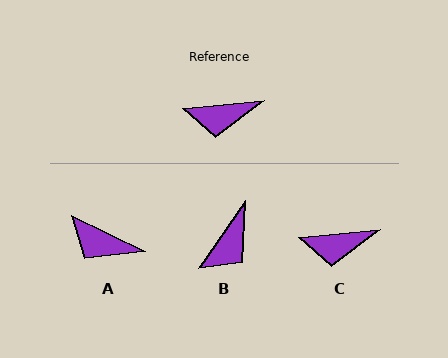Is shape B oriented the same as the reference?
No, it is off by about 50 degrees.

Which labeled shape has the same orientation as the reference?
C.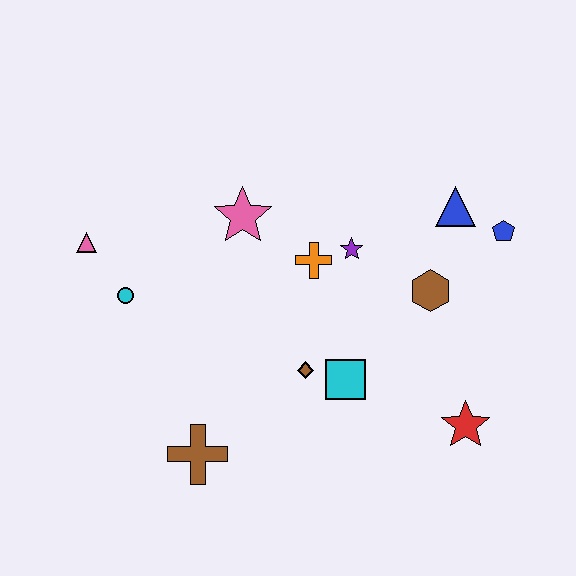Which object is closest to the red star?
The cyan square is closest to the red star.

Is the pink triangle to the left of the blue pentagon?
Yes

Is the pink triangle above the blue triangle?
No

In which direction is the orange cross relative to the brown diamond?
The orange cross is above the brown diamond.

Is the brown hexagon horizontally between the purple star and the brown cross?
No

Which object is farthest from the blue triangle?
The pink triangle is farthest from the blue triangle.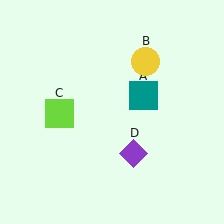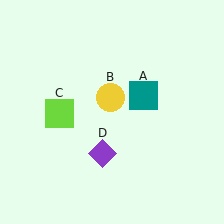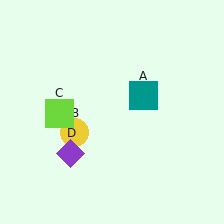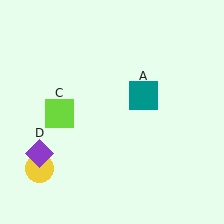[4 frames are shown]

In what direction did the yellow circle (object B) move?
The yellow circle (object B) moved down and to the left.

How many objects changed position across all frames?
2 objects changed position: yellow circle (object B), purple diamond (object D).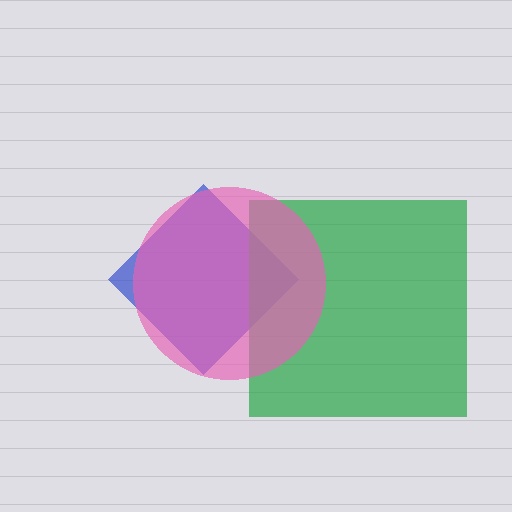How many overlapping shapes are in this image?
There are 3 overlapping shapes in the image.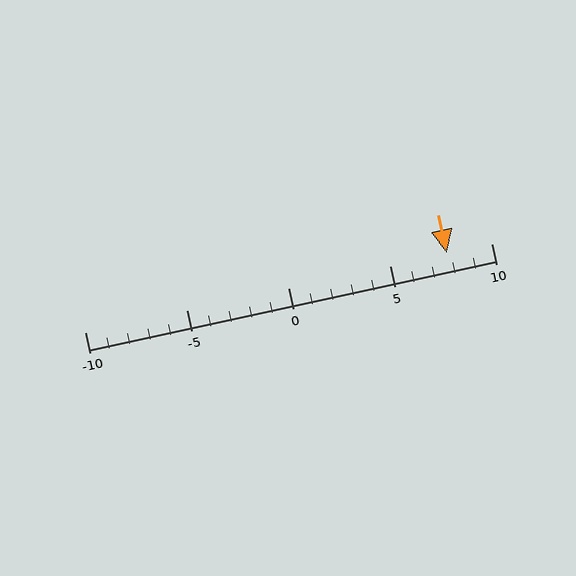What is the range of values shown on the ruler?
The ruler shows values from -10 to 10.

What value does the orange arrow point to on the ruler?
The orange arrow points to approximately 8.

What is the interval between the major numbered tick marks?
The major tick marks are spaced 5 units apart.